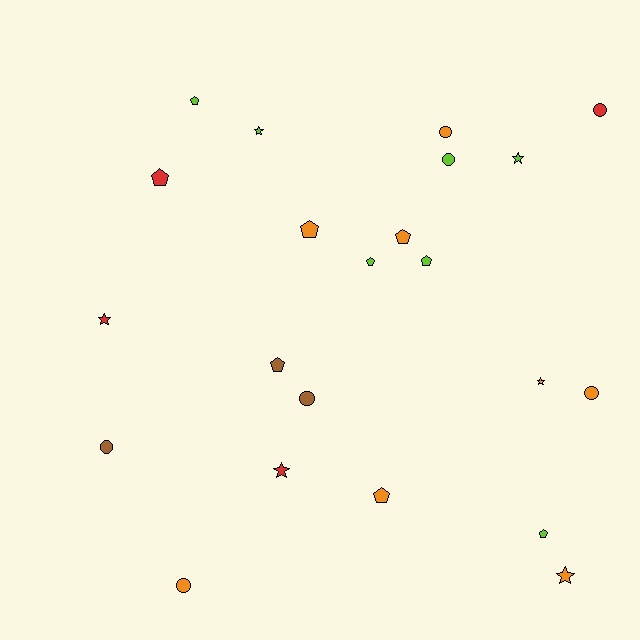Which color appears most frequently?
Orange, with 8 objects.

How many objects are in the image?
There are 22 objects.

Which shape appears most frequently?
Pentagon, with 9 objects.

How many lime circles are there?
There is 1 lime circle.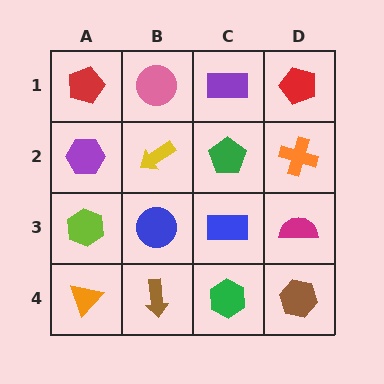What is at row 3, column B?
A blue circle.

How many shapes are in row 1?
4 shapes.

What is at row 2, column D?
An orange cross.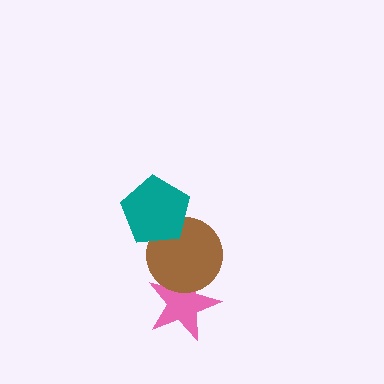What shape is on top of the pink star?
The brown circle is on top of the pink star.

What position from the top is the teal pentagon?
The teal pentagon is 1st from the top.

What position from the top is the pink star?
The pink star is 3rd from the top.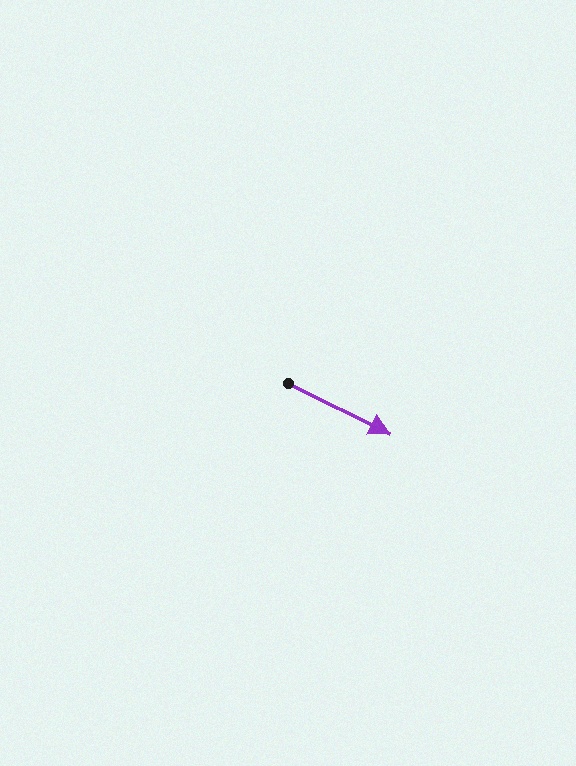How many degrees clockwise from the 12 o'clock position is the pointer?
Approximately 116 degrees.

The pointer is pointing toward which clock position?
Roughly 4 o'clock.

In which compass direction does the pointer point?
Southeast.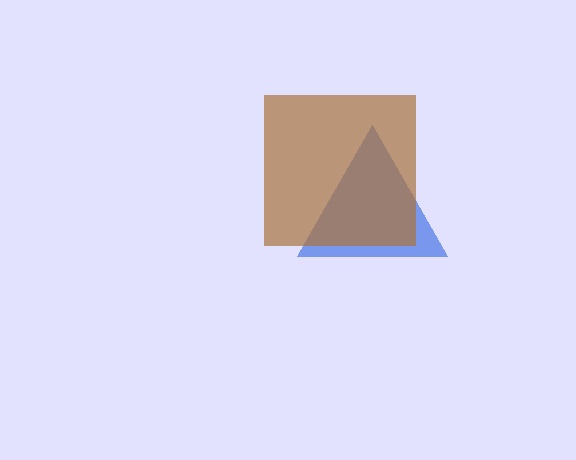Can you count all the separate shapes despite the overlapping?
Yes, there are 2 separate shapes.